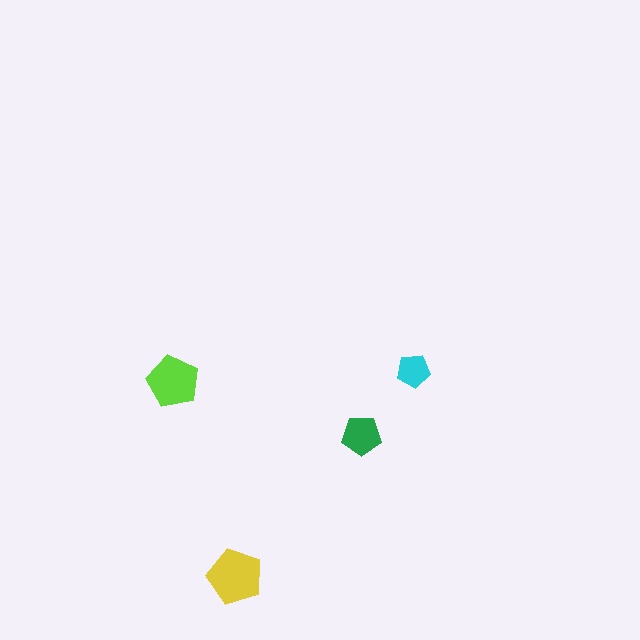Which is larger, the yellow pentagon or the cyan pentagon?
The yellow one.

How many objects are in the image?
There are 4 objects in the image.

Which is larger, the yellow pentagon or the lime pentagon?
The yellow one.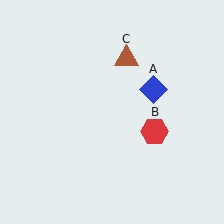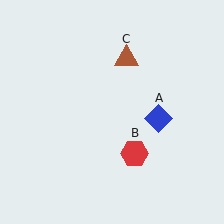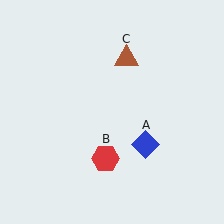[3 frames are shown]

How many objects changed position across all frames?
2 objects changed position: blue diamond (object A), red hexagon (object B).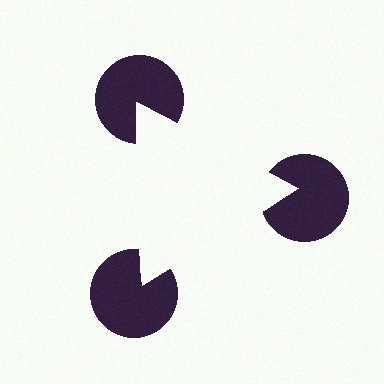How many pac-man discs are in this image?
There are 3 — one at each vertex of the illusory triangle.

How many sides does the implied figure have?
3 sides.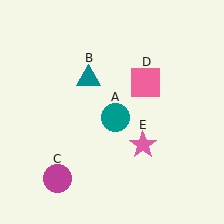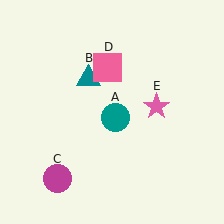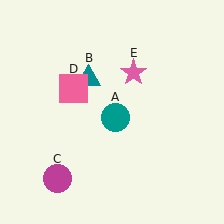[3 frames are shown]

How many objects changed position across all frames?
2 objects changed position: pink square (object D), pink star (object E).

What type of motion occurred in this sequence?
The pink square (object D), pink star (object E) rotated counterclockwise around the center of the scene.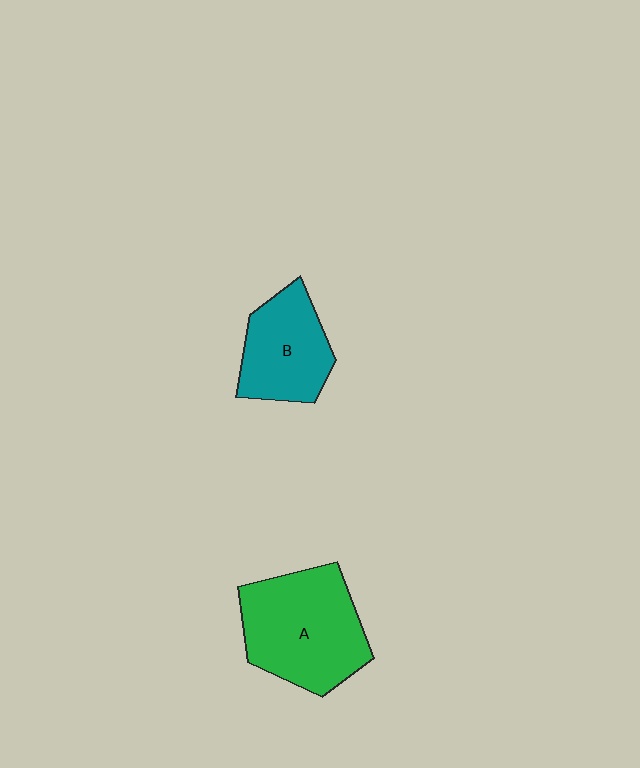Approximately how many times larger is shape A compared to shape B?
Approximately 1.5 times.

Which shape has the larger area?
Shape A (green).